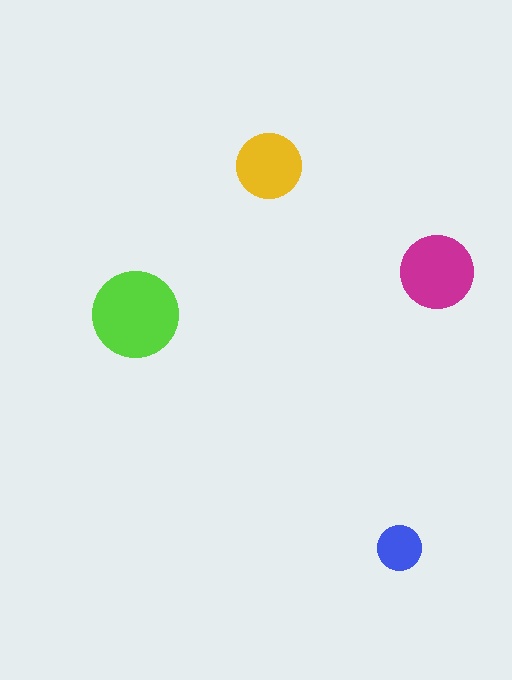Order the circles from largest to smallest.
the lime one, the magenta one, the yellow one, the blue one.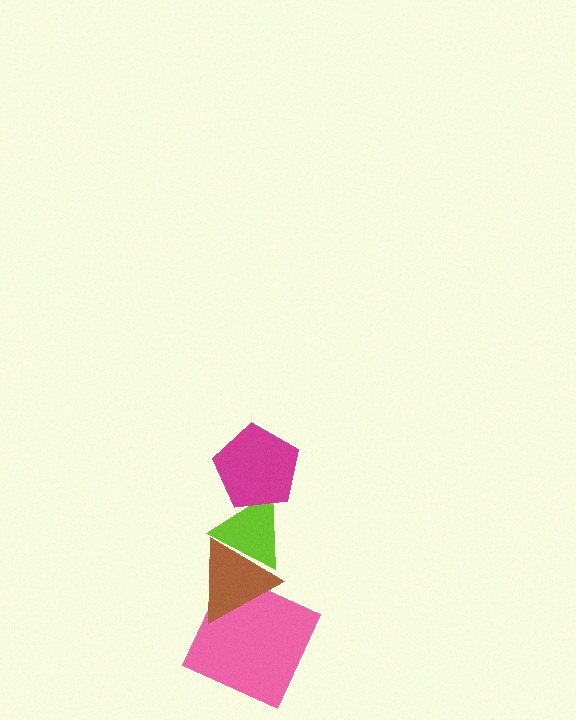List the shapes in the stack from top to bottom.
From top to bottom: the magenta pentagon, the lime triangle, the brown triangle, the pink square.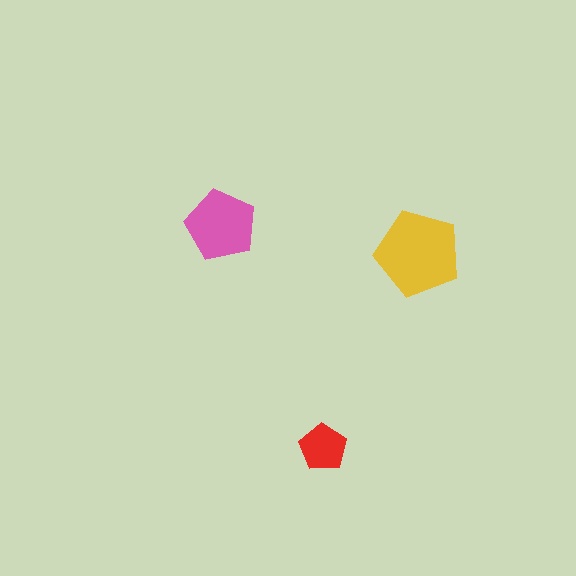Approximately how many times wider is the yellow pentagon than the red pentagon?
About 2 times wider.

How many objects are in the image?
There are 3 objects in the image.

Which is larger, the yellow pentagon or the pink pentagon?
The yellow one.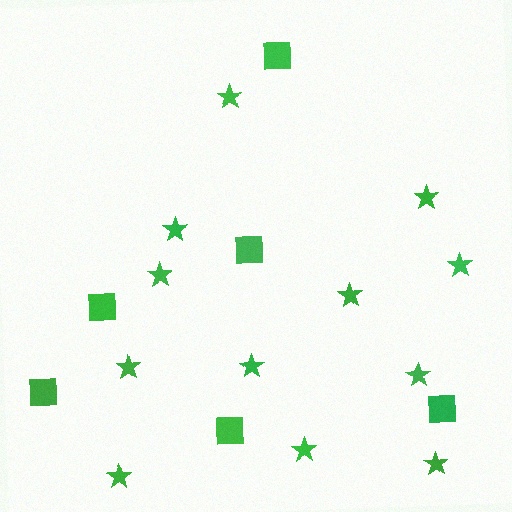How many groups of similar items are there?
There are 2 groups: one group of stars (12) and one group of squares (6).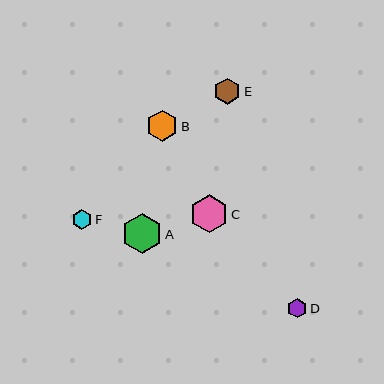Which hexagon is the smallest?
Hexagon D is the smallest with a size of approximately 19 pixels.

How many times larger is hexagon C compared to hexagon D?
Hexagon C is approximately 2.0 times the size of hexagon D.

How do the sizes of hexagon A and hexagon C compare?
Hexagon A and hexagon C are approximately the same size.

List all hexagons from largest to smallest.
From largest to smallest: A, C, B, E, F, D.